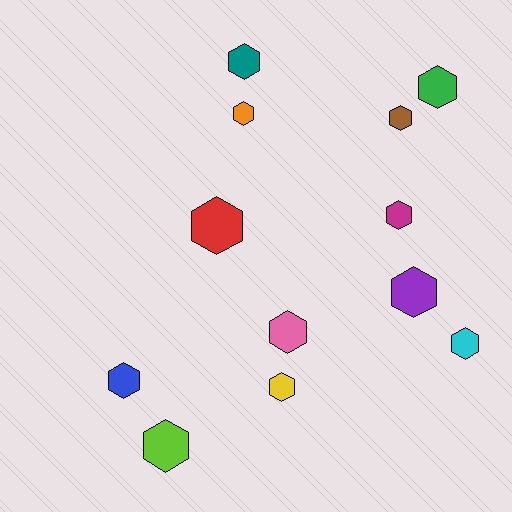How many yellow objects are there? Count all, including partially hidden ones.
There is 1 yellow object.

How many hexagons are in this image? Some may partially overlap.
There are 12 hexagons.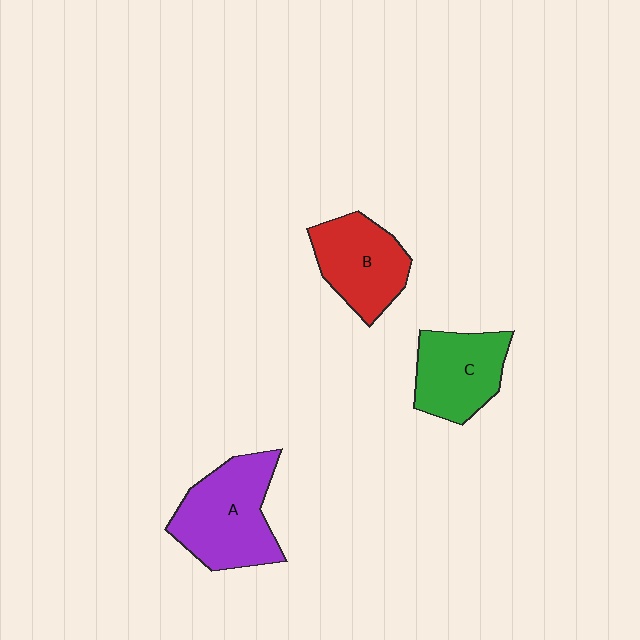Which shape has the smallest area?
Shape C (green).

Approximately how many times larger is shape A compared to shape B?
Approximately 1.3 times.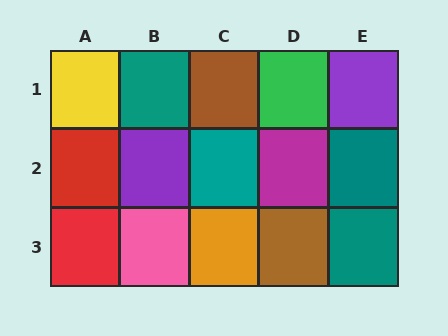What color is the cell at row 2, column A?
Red.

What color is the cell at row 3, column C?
Orange.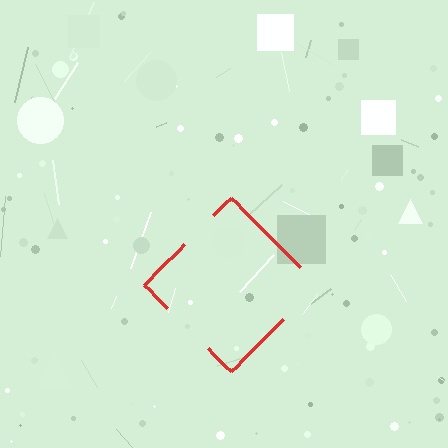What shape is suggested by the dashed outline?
The dashed outline suggests a diamond.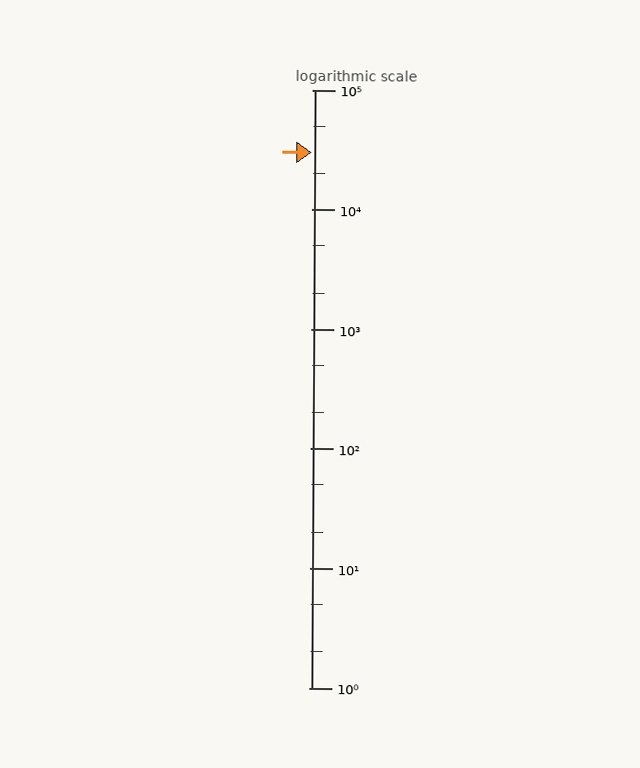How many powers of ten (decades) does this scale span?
The scale spans 5 decades, from 1 to 100000.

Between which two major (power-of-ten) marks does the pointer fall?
The pointer is between 10000 and 100000.